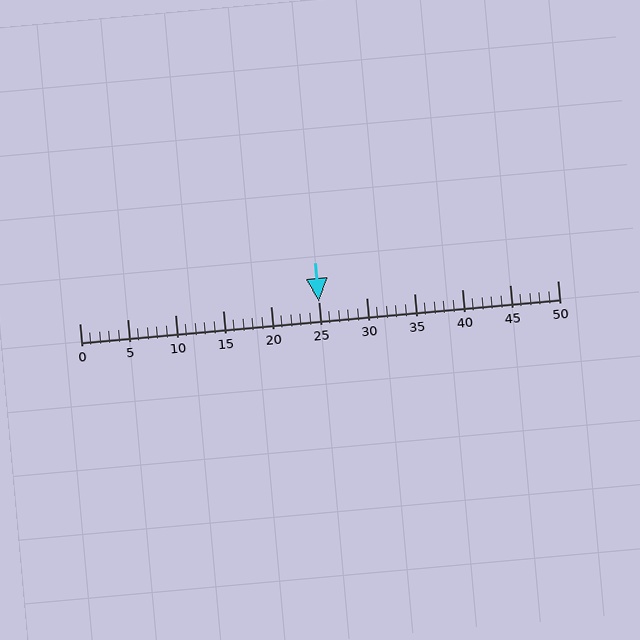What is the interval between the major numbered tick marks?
The major tick marks are spaced 5 units apart.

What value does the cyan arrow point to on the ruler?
The cyan arrow points to approximately 25.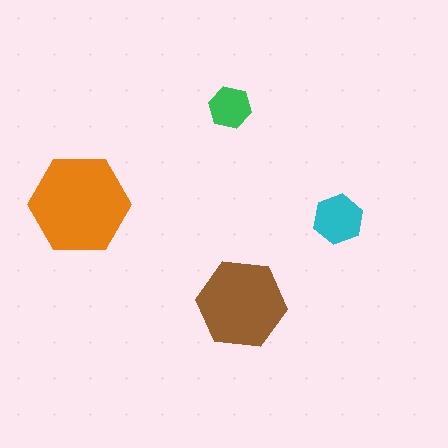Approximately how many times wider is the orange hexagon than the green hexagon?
About 2.5 times wider.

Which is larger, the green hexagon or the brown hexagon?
The brown one.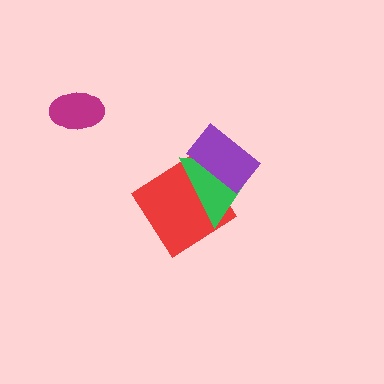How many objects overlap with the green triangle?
2 objects overlap with the green triangle.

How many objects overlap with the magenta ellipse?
0 objects overlap with the magenta ellipse.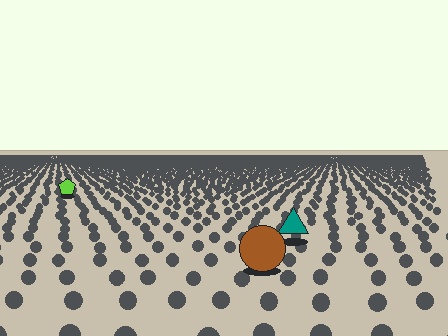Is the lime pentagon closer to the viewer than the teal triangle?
No. The teal triangle is closer — you can tell from the texture gradient: the ground texture is coarser near it.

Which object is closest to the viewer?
The brown circle is closest. The texture marks near it are larger and more spread out.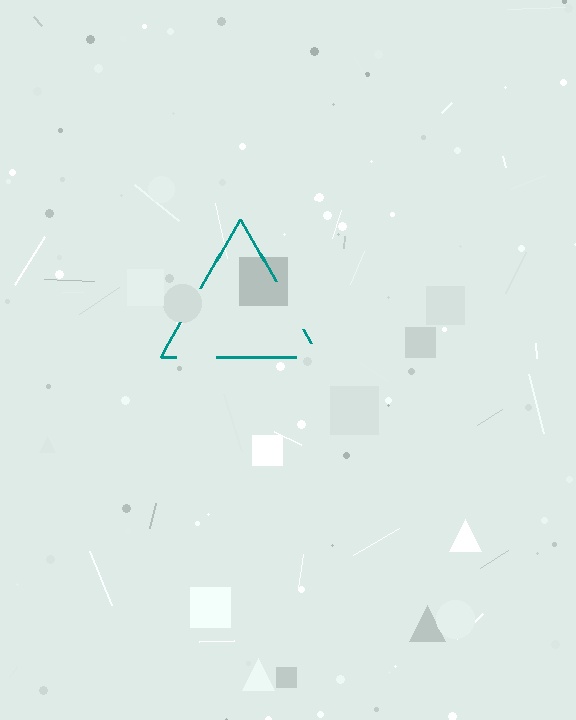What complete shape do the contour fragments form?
The contour fragments form a triangle.